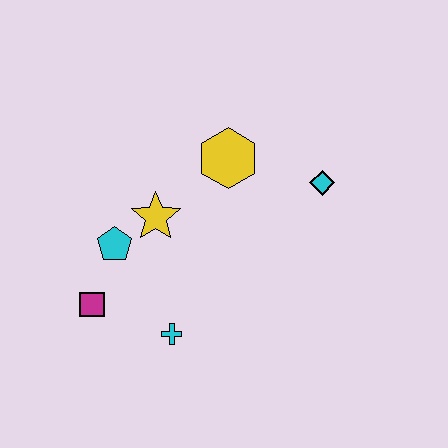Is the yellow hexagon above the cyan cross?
Yes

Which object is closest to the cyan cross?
The magenta square is closest to the cyan cross.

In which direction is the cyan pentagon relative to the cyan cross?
The cyan pentagon is above the cyan cross.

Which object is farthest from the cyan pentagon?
The cyan diamond is farthest from the cyan pentagon.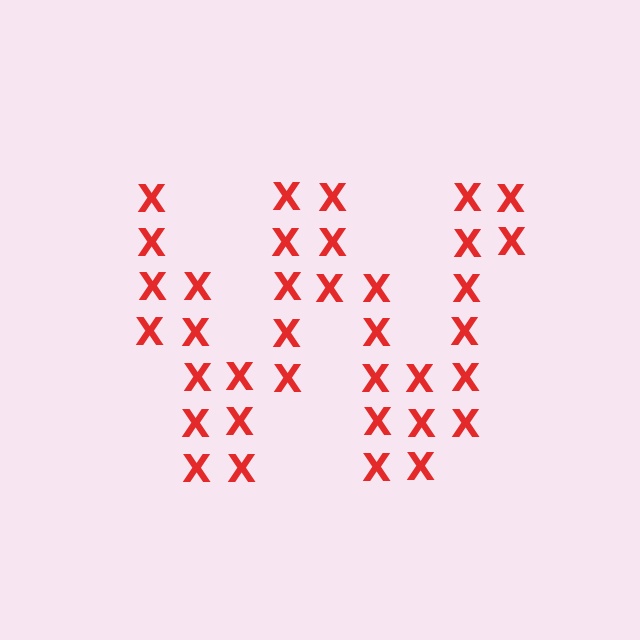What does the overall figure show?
The overall figure shows the letter W.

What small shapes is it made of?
It is made of small letter X's.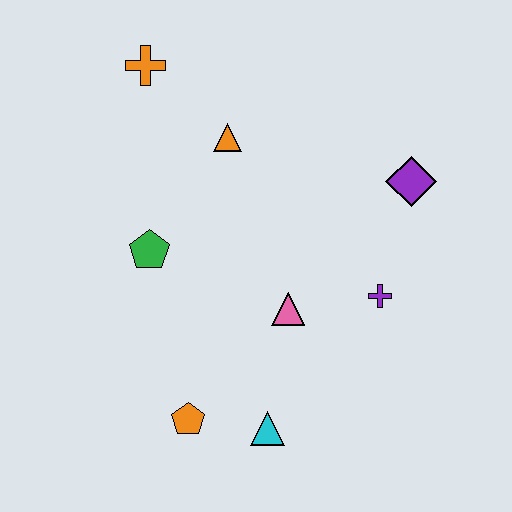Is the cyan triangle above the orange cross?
No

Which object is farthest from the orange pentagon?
The orange cross is farthest from the orange pentagon.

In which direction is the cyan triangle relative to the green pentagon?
The cyan triangle is below the green pentagon.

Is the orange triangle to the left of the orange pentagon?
No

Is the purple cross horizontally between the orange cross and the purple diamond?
Yes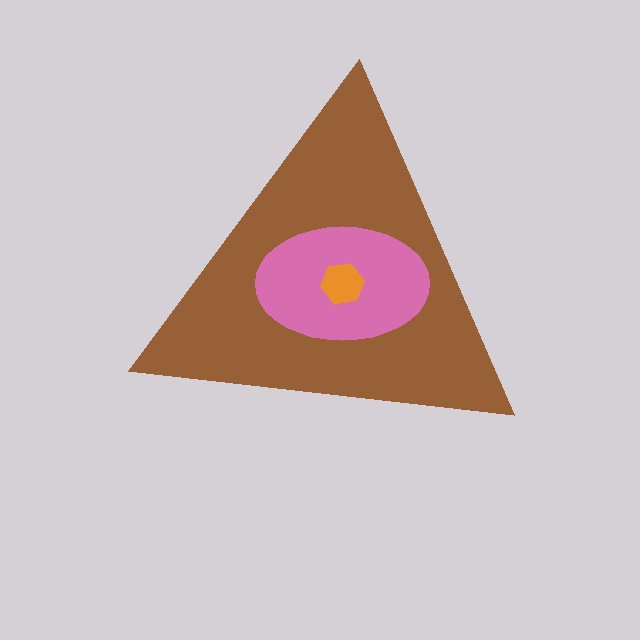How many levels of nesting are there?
3.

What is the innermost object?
The orange hexagon.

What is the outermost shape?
The brown triangle.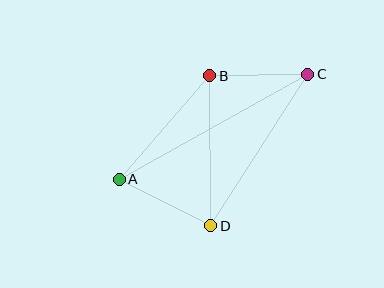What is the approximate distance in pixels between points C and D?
The distance between C and D is approximately 180 pixels.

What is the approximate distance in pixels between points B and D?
The distance between B and D is approximately 150 pixels.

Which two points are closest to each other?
Points B and C are closest to each other.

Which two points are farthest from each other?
Points A and C are farthest from each other.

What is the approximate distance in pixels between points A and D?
The distance between A and D is approximately 103 pixels.